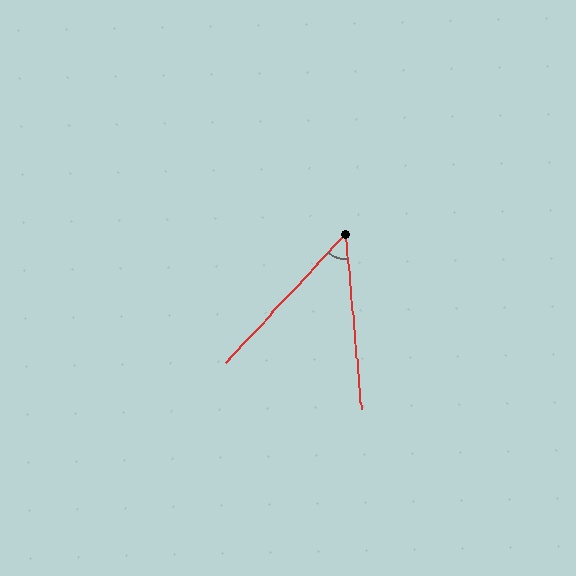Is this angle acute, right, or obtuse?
It is acute.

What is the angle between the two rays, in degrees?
Approximately 48 degrees.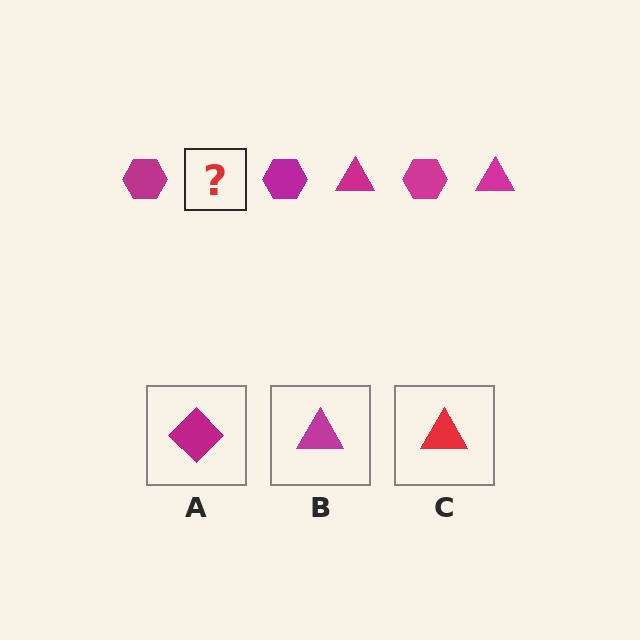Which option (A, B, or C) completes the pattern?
B.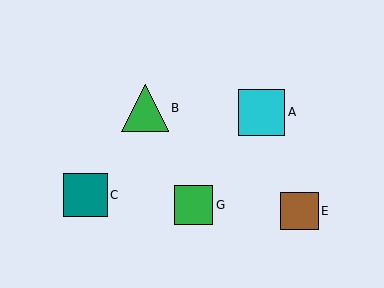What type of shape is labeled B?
Shape B is a green triangle.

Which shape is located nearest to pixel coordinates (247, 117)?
The cyan square (labeled A) at (261, 112) is nearest to that location.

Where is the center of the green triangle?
The center of the green triangle is at (145, 108).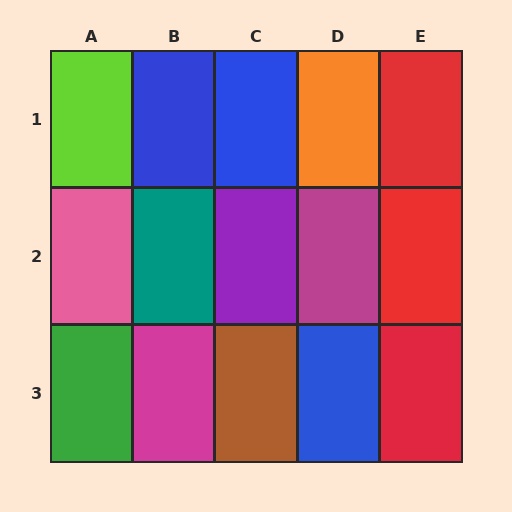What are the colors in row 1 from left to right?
Lime, blue, blue, orange, red.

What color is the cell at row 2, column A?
Pink.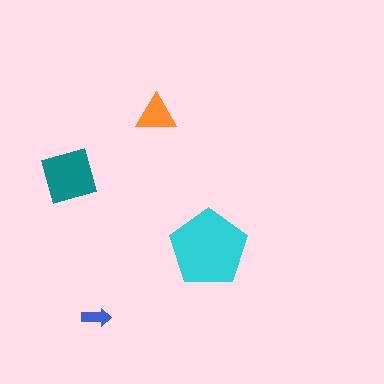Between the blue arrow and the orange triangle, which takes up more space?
The orange triangle.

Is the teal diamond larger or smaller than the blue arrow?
Larger.